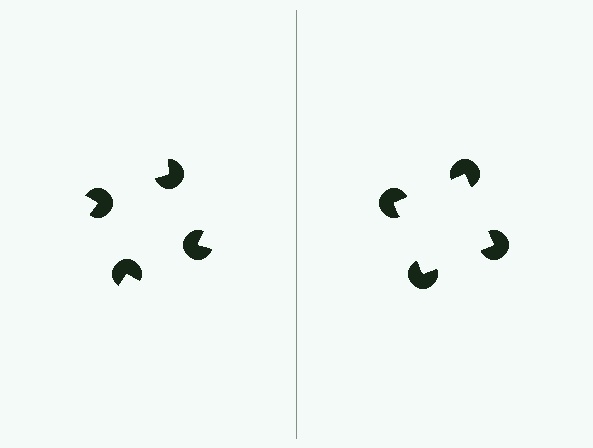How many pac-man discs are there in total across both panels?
8 — 4 on each side.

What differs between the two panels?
The pac-man discs are positioned identically on both sides; only the wedge orientations differ. On the right they align to a square; on the left they are misaligned.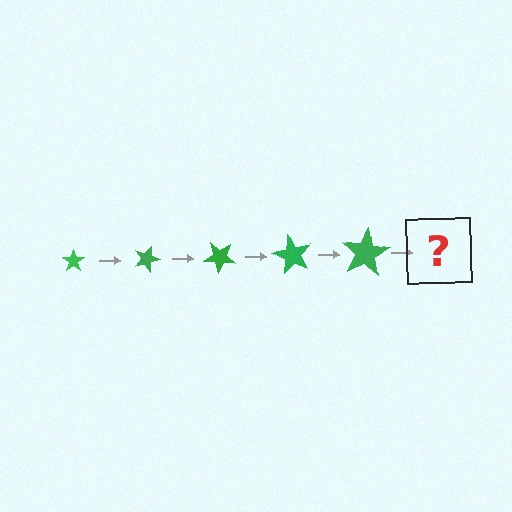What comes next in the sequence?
The next element should be a star, larger than the previous one and rotated 100 degrees from the start.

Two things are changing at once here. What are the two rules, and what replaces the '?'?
The two rules are that the star grows larger each step and it rotates 20 degrees each step. The '?' should be a star, larger than the previous one and rotated 100 degrees from the start.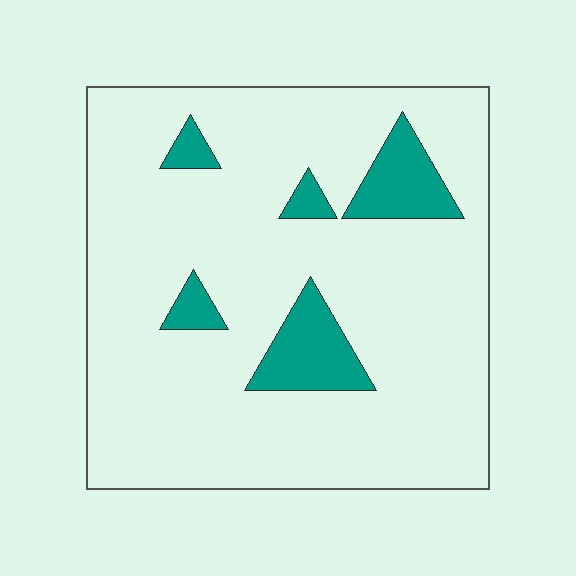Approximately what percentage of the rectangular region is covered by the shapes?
Approximately 10%.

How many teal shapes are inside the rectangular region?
5.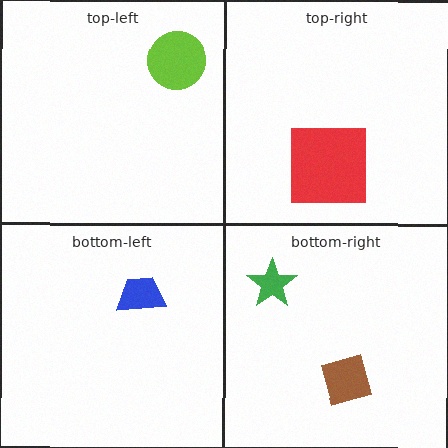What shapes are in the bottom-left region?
The blue trapezoid.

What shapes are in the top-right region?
The red square.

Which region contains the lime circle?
The top-left region.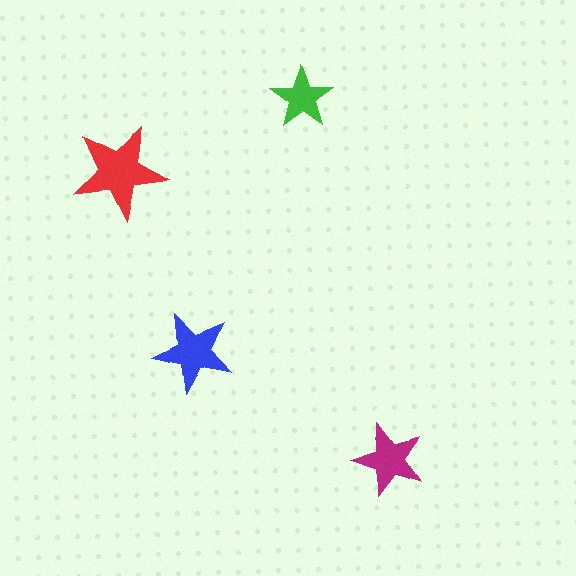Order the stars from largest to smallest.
the red one, the blue one, the magenta one, the green one.